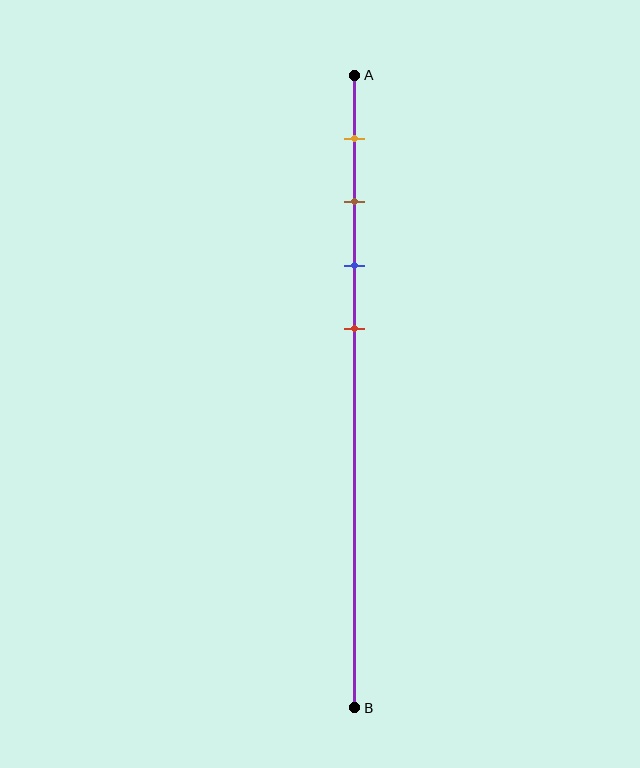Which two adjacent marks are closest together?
The brown and blue marks are the closest adjacent pair.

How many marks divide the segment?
There are 4 marks dividing the segment.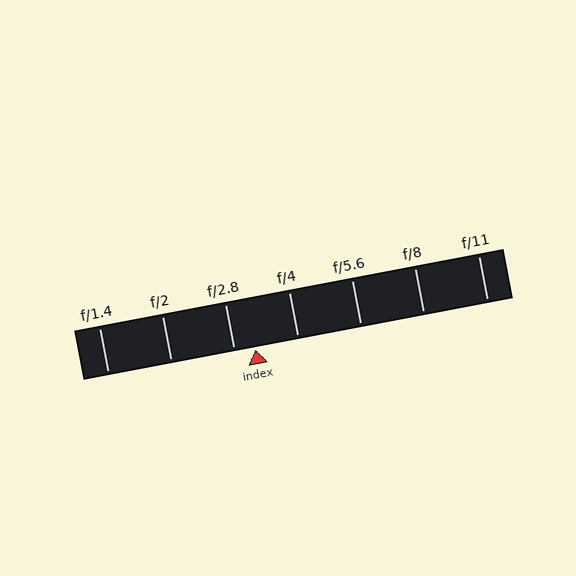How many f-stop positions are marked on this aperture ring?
There are 7 f-stop positions marked.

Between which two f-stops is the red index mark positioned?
The index mark is between f/2.8 and f/4.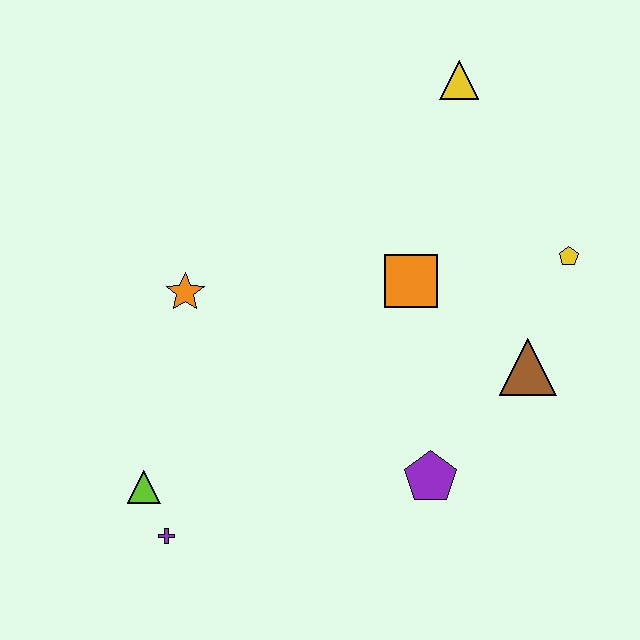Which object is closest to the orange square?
The brown triangle is closest to the orange square.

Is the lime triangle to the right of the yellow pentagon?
No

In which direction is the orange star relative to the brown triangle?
The orange star is to the left of the brown triangle.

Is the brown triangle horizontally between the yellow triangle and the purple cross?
No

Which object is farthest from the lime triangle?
The yellow triangle is farthest from the lime triangle.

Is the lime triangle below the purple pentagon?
Yes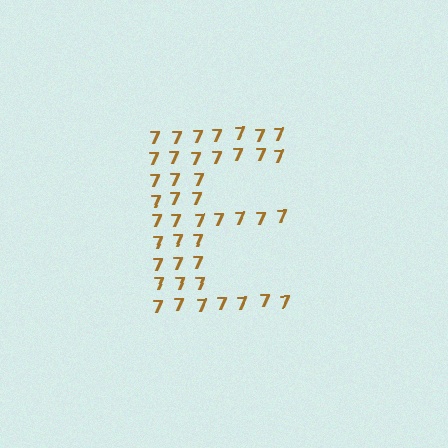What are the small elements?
The small elements are digit 7's.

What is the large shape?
The large shape is the letter E.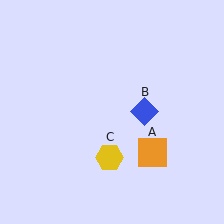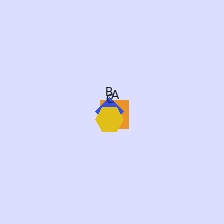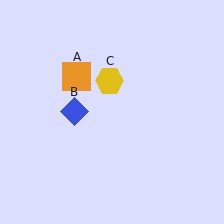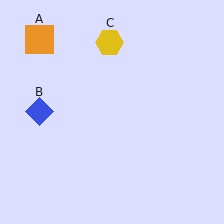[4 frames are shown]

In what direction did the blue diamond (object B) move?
The blue diamond (object B) moved left.